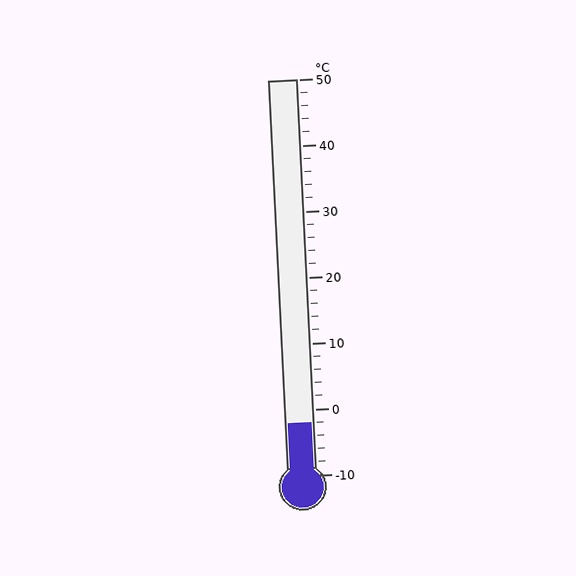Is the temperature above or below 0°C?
The temperature is below 0°C.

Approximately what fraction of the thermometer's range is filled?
The thermometer is filled to approximately 15% of its range.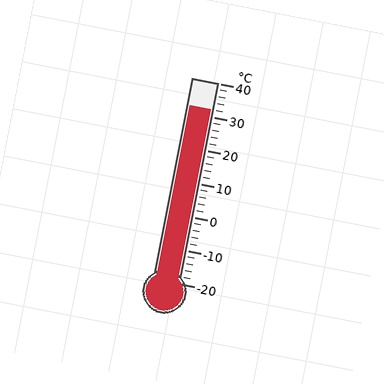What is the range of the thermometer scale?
The thermometer scale ranges from -20°C to 40°C.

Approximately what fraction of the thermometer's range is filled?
The thermometer is filled to approximately 85% of its range.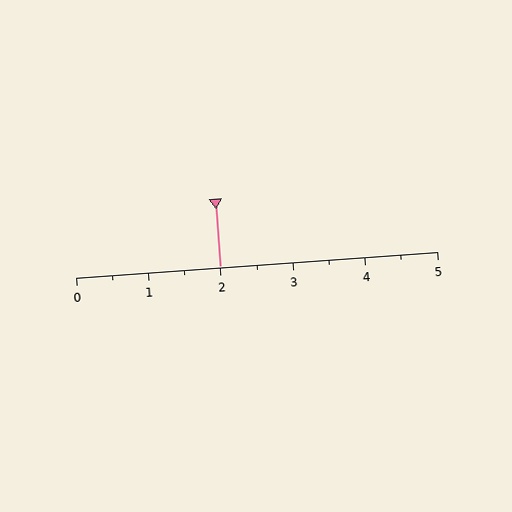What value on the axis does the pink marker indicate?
The marker indicates approximately 2.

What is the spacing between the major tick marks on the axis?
The major ticks are spaced 1 apart.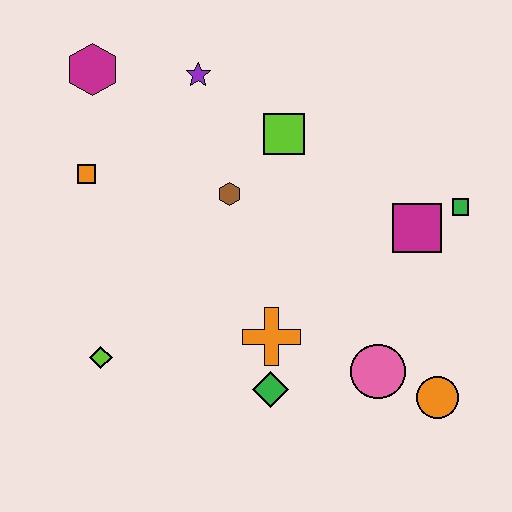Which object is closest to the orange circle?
The pink circle is closest to the orange circle.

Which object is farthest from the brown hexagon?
The orange circle is farthest from the brown hexagon.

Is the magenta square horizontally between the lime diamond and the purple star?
No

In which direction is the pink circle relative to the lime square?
The pink circle is below the lime square.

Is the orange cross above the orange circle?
Yes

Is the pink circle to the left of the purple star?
No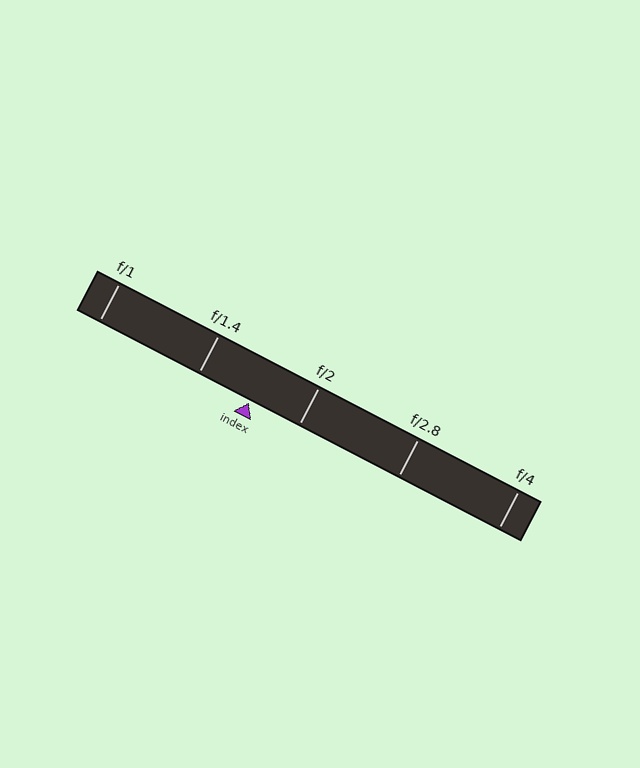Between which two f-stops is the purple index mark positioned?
The index mark is between f/1.4 and f/2.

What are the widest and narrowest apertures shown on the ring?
The widest aperture shown is f/1 and the narrowest is f/4.